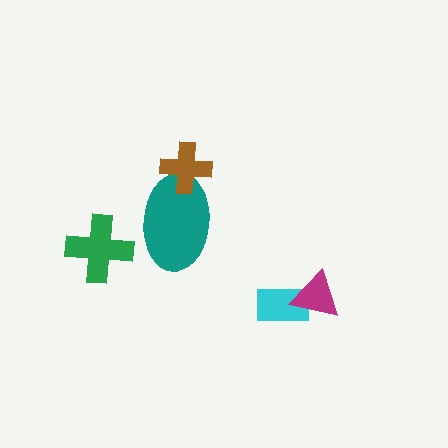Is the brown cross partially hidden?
No, no other shape covers it.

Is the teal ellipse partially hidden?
Yes, it is partially covered by another shape.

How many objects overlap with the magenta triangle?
1 object overlaps with the magenta triangle.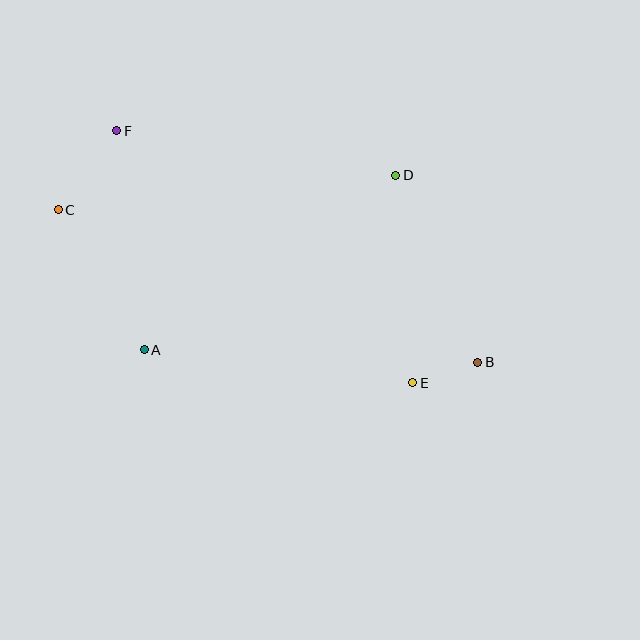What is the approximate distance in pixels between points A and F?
The distance between A and F is approximately 220 pixels.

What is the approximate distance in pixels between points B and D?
The distance between B and D is approximately 204 pixels.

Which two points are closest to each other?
Points B and E are closest to each other.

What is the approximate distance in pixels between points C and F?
The distance between C and F is approximately 98 pixels.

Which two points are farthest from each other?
Points B and C are farthest from each other.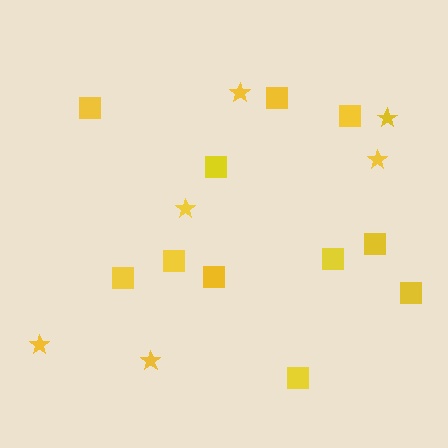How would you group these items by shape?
There are 2 groups: one group of squares (11) and one group of stars (6).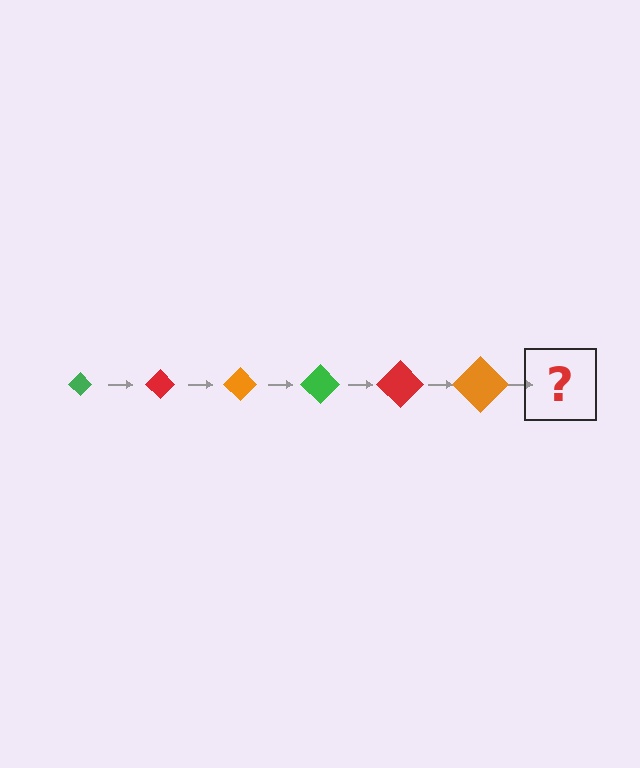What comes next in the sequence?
The next element should be a green diamond, larger than the previous one.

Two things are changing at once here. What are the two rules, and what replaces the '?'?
The two rules are that the diamond grows larger each step and the color cycles through green, red, and orange. The '?' should be a green diamond, larger than the previous one.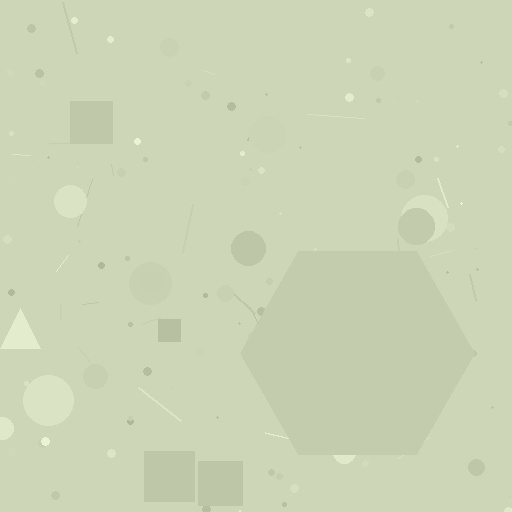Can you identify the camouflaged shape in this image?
The camouflaged shape is a hexagon.